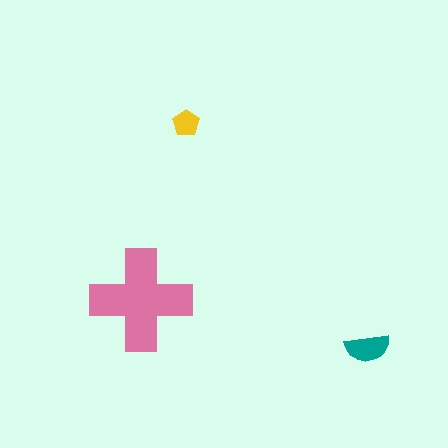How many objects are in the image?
There are 3 objects in the image.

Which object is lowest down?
The teal semicircle is bottommost.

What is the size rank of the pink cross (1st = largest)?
1st.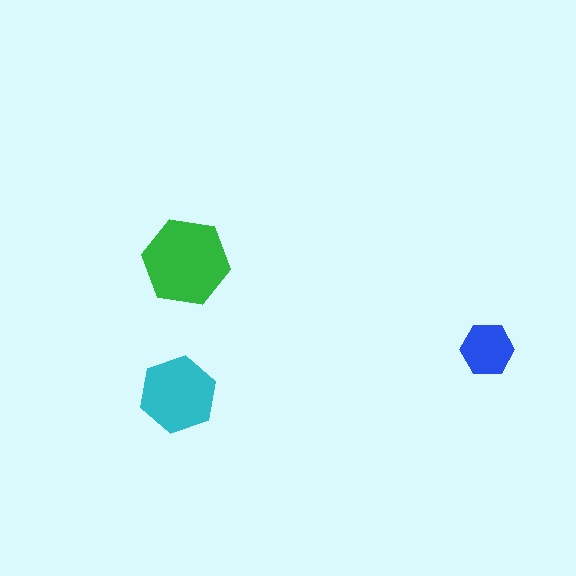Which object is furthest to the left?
The cyan hexagon is leftmost.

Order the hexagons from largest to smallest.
the green one, the cyan one, the blue one.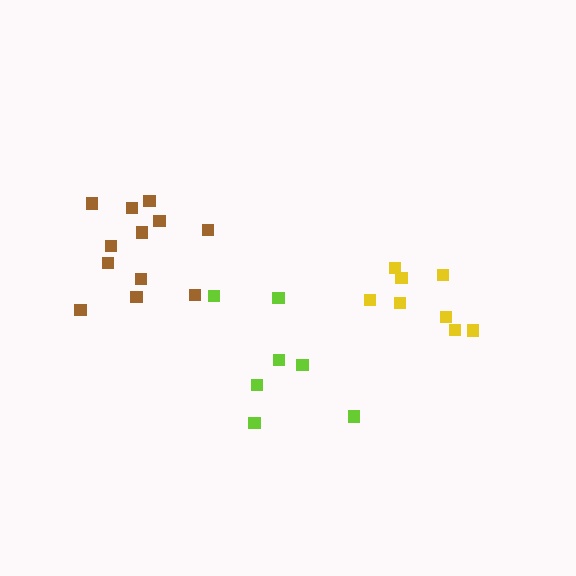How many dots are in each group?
Group 1: 8 dots, Group 2: 12 dots, Group 3: 7 dots (27 total).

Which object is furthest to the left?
The brown cluster is leftmost.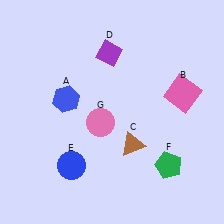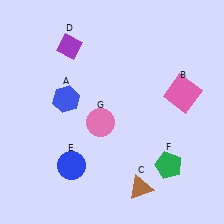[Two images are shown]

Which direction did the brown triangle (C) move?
The brown triangle (C) moved down.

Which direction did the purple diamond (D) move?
The purple diamond (D) moved left.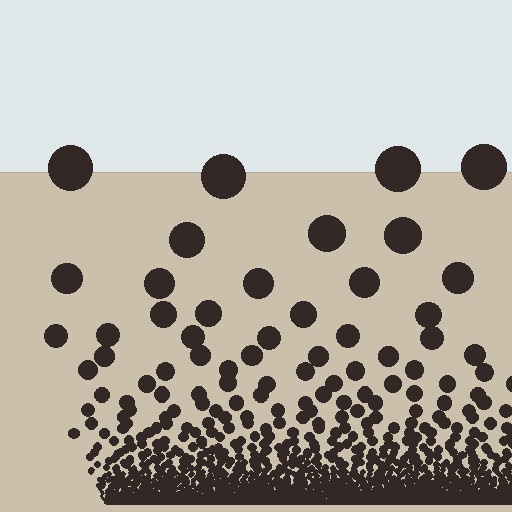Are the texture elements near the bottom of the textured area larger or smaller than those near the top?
Smaller. The gradient is inverted — elements near the bottom are smaller and denser.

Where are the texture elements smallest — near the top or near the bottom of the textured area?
Near the bottom.